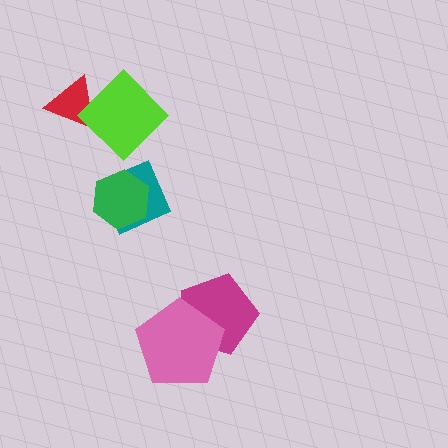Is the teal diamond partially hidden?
Yes, it is partially covered by another shape.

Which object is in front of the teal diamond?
The green hexagon is in front of the teal diamond.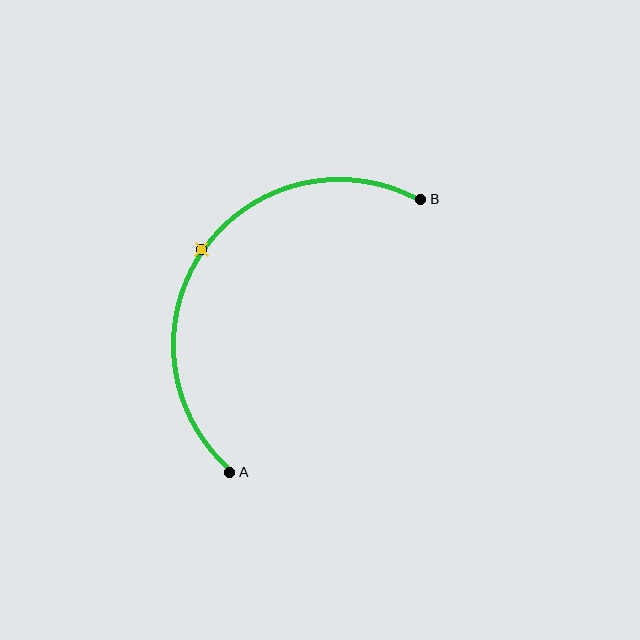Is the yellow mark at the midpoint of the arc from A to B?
Yes. The yellow mark lies on the arc at equal arc-length from both A and B — it is the arc midpoint.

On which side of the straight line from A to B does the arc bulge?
The arc bulges above and to the left of the straight line connecting A and B.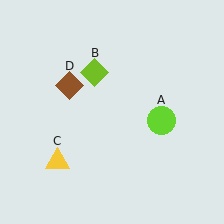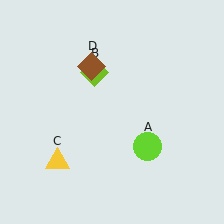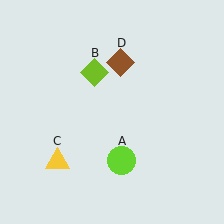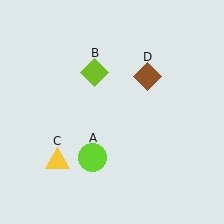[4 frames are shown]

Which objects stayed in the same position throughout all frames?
Lime diamond (object B) and yellow triangle (object C) remained stationary.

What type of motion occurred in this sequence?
The lime circle (object A), brown diamond (object D) rotated clockwise around the center of the scene.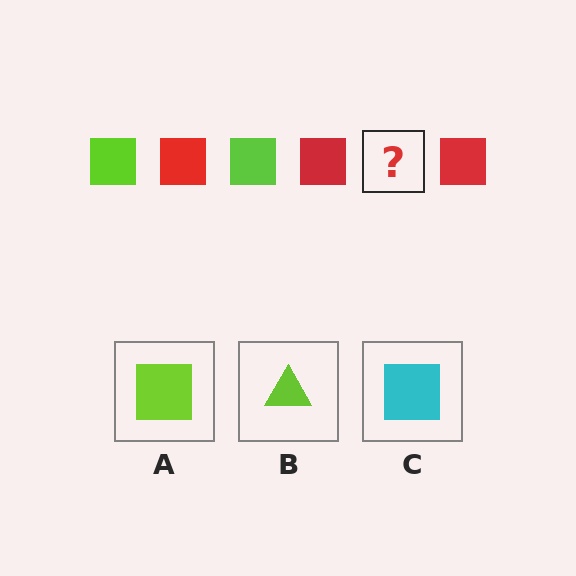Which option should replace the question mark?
Option A.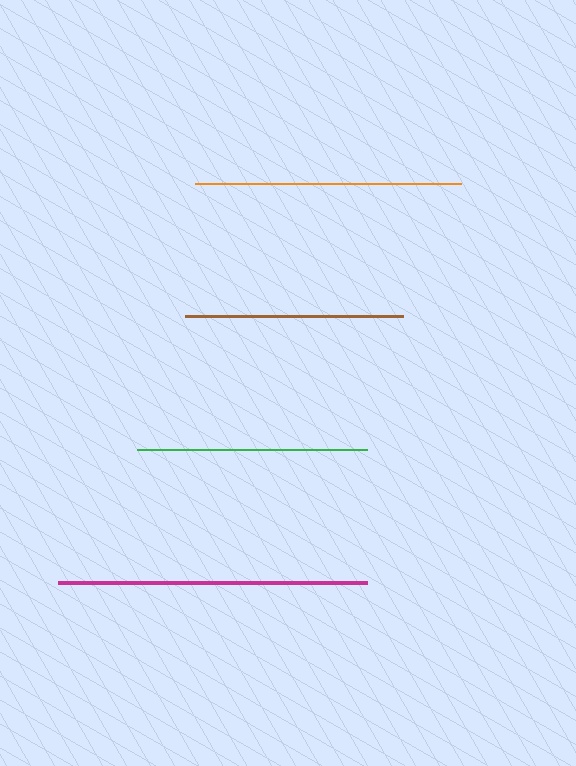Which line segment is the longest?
The magenta line is the longest at approximately 309 pixels.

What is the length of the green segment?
The green segment is approximately 230 pixels long.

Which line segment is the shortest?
The brown line is the shortest at approximately 217 pixels.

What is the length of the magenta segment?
The magenta segment is approximately 309 pixels long.